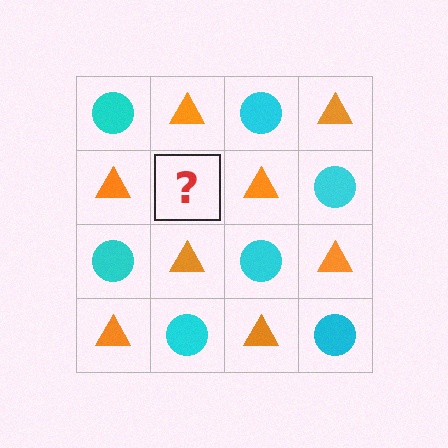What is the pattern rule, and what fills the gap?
The rule is that it alternates cyan circle and orange triangle in a checkerboard pattern. The gap should be filled with a cyan circle.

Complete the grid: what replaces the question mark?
The question mark should be replaced with a cyan circle.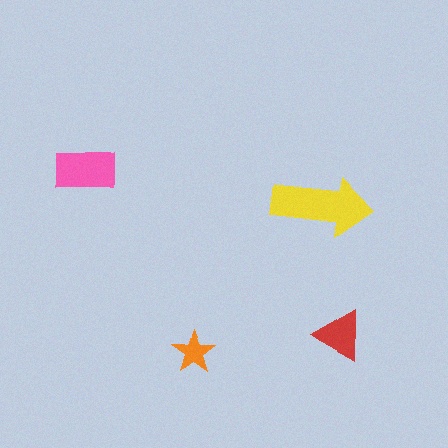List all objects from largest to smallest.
The yellow arrow, the pink rectangle, the red triangle, the orange star.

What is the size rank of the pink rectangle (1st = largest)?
2nd.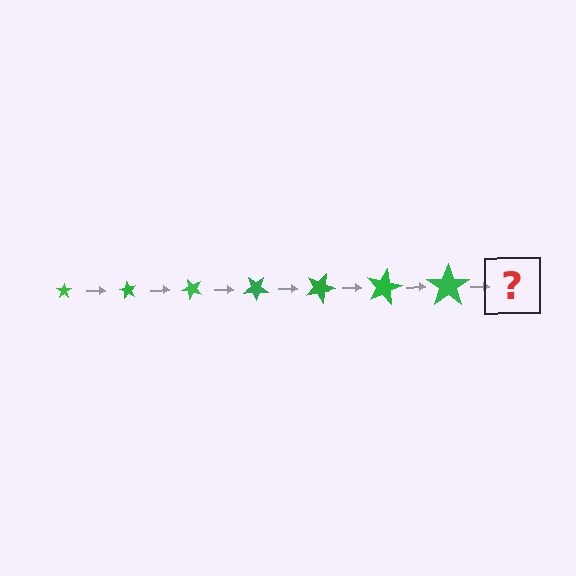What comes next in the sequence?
The next element should be a star, larger than the previous one and rotated 420 degrees from the start.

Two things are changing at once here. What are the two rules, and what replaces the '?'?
The two rules are that the star grows larger each step and it rotates 60 degrees each step. The '?' should be a star, larger than the previous one and rotated 420 degrees from the start.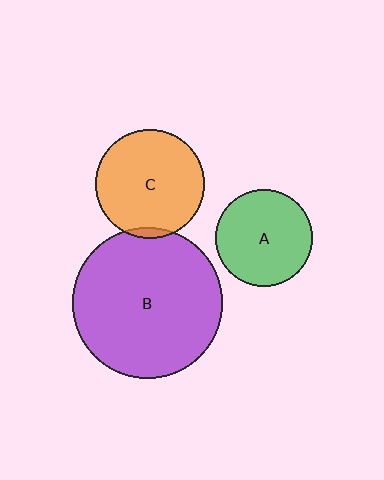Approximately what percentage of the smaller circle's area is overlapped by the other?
Approximately 5%.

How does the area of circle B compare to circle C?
Approximately 1.9 times.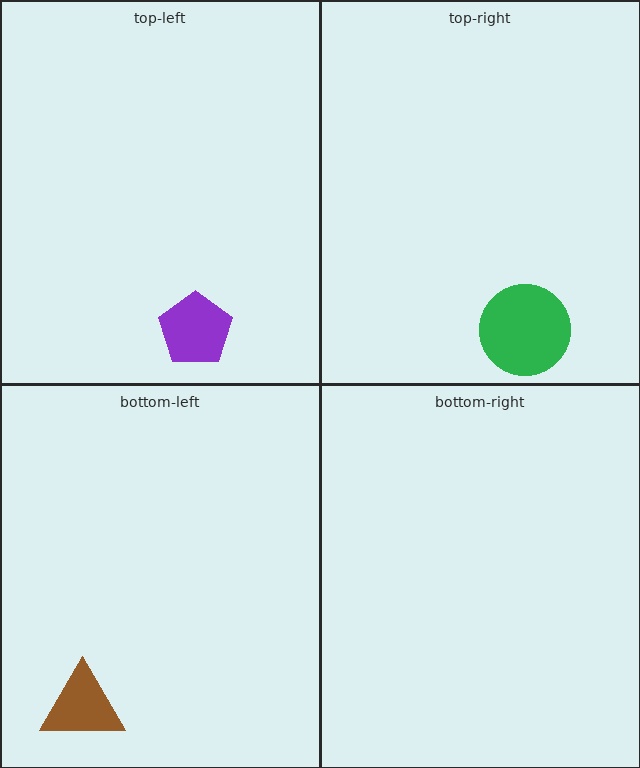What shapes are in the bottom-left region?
The brown triangle.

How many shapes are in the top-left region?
1.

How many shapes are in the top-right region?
1.